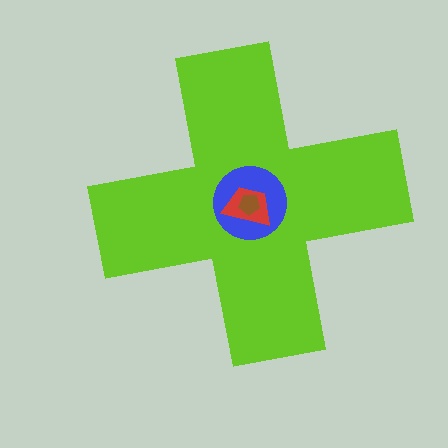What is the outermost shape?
The lime cross.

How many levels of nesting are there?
4.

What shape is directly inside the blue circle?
The red trapezoid.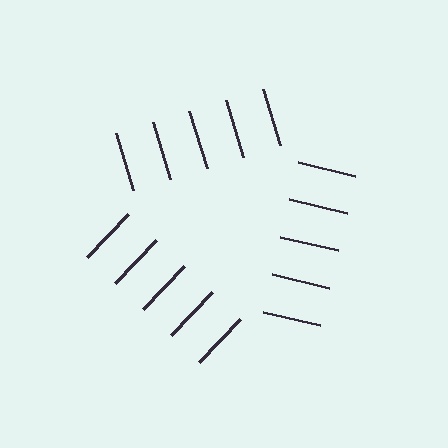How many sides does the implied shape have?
3 sides — the line-ends trace a triangle.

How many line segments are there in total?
15 — 5 along each of the 3 edges.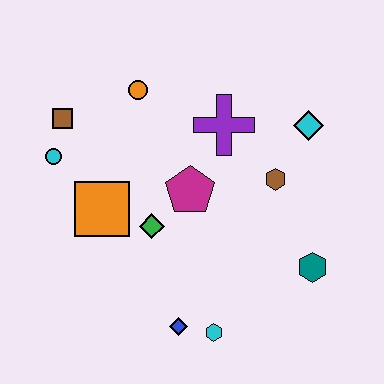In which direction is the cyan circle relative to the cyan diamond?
The cyan circle is to the left of the cyan diamond.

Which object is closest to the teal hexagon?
The brown hexagon is closest to the teal hexagon.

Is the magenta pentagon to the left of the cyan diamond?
Yes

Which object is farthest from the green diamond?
The cyan diamond is farthest from the green diamond.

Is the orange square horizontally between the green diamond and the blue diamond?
No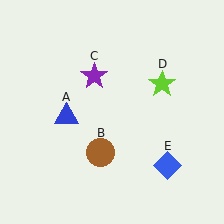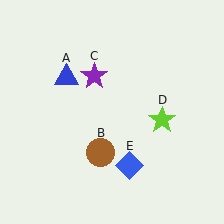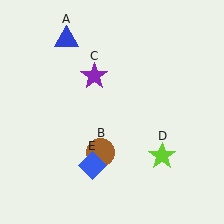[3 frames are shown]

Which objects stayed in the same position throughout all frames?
Brown circle (object B) and purple star (object C) remained stationary.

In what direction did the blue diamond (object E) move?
The blue diamond (object E) moved left.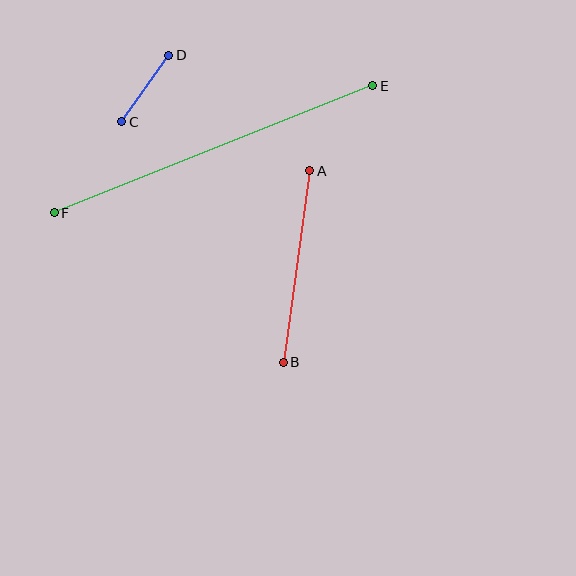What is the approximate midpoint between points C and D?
The midpoint is at approximately (145, 88) pixels.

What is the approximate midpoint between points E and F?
The midpoint is at approximately (213, 149) pixels.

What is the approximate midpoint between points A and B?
The midpoint is at approximately (297, 266) pixels.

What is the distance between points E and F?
The distance is approximately 343 pixels.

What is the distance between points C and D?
The distance is approximately 81 pixels.